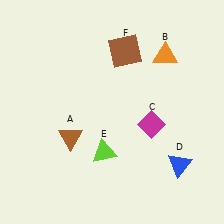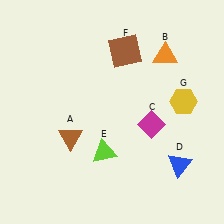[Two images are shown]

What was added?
A yellow hexagon (G) was added in Image 2.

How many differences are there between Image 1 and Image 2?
There is 1 difference between the two images.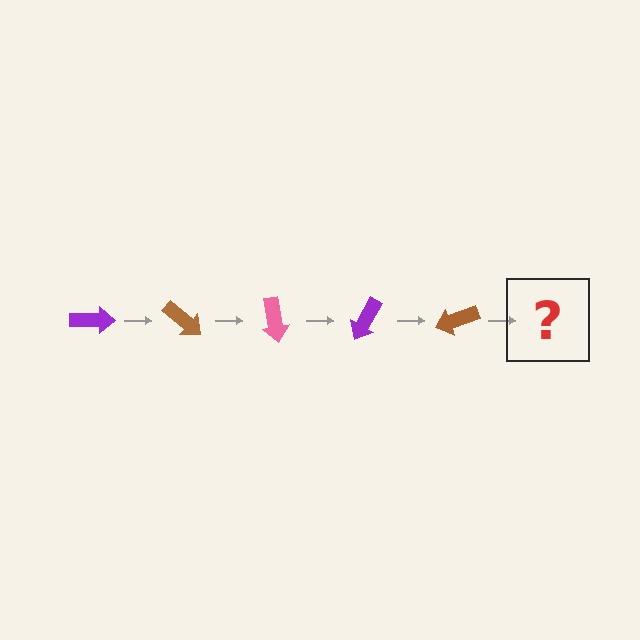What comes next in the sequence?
The next element should be a pink arrow, rotated 200 degrees from the start.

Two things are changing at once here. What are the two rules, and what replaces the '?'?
The two rules are that it rotates 40 degrees each step and the color cycles through purple, brown, and pink. The '?' should be a pink arrow, rotated 200 degrees from the start.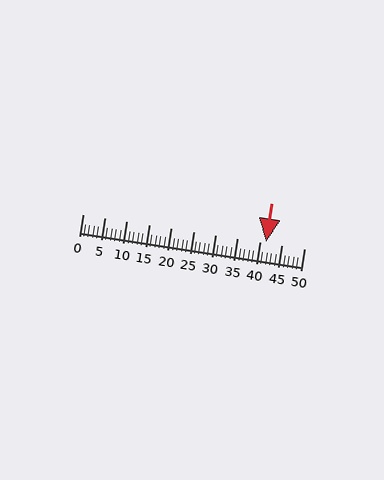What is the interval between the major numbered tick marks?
The major tick marks are spaced 5 units apart.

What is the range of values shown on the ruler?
The ruler shows values from 0 to 50.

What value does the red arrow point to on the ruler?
The red arrow points to approximately 42.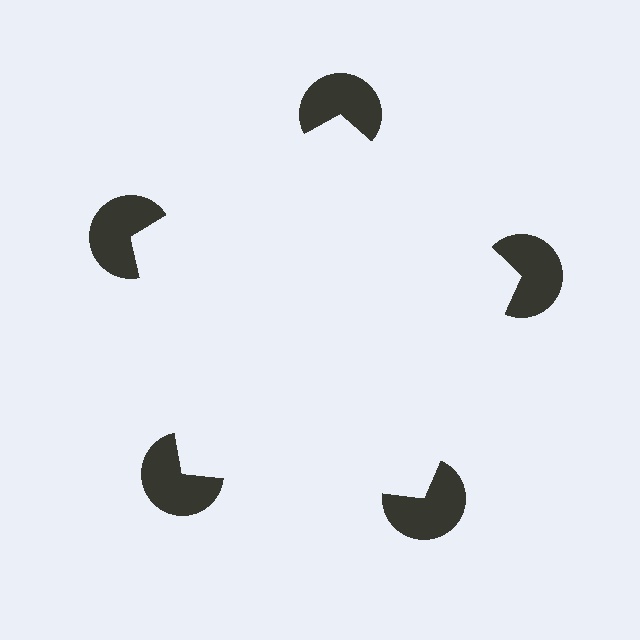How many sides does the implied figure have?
5 sides.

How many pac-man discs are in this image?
There are 5 — one at each vertex of the illusory pentagon.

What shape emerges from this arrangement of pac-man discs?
An illusory pentagon — its edges are inferred from the aligned wedge cuts in the pac-man discs, not physically drawn.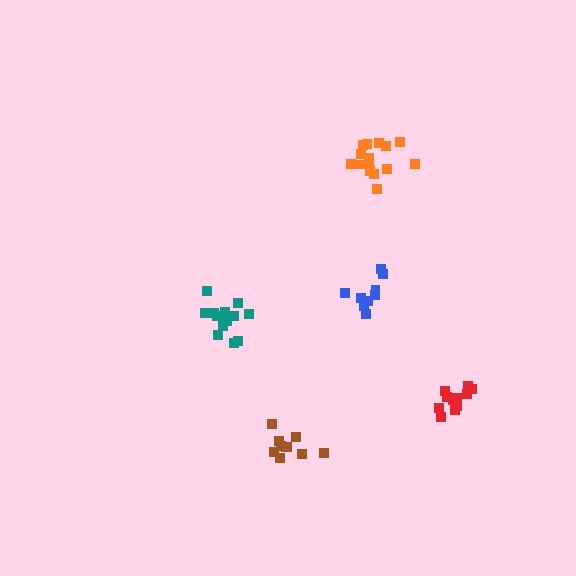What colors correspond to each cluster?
The clusters are colored: teal, red, orange, brown, blue.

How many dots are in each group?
Group 1: 13 dots, Group 2: 11 dots, Group 3: 15 dots, Group 4: 10 dots, Group 5: 9 dots (58 total).